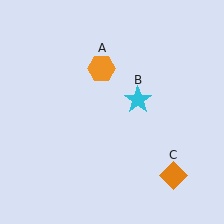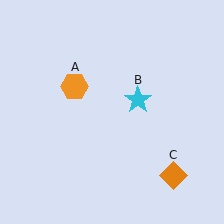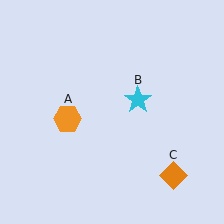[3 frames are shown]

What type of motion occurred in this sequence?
The orange hexagon (object A) rotated counterclockwise around the center of the scene.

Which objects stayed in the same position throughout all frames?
Cyan star (object B) and orange diamond (object C) remained stationary.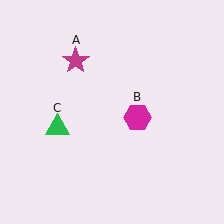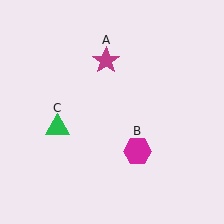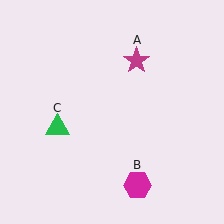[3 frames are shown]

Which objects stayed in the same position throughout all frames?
Green triangle (object C) remained stationary.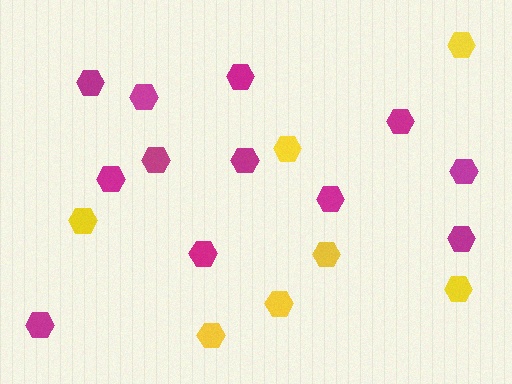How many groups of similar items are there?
There are 2 groups: one group of magenta hexagons (12) and one group of yellow hexagons (7).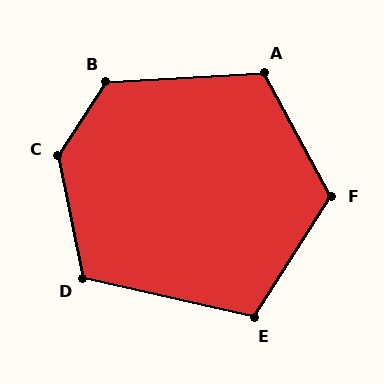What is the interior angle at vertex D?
Approximately 114 degrees (obtuse).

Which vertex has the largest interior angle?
C, at approximately 135 degrees.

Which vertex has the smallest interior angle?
E, at approximately 110 degrees.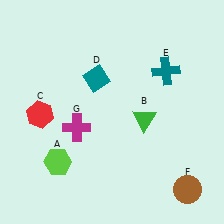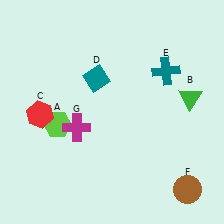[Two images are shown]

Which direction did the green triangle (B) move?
The green triangle (B) moved right.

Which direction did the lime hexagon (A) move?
The lime hexagon (A) moved up.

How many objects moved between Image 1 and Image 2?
2 objects moved between the two images.